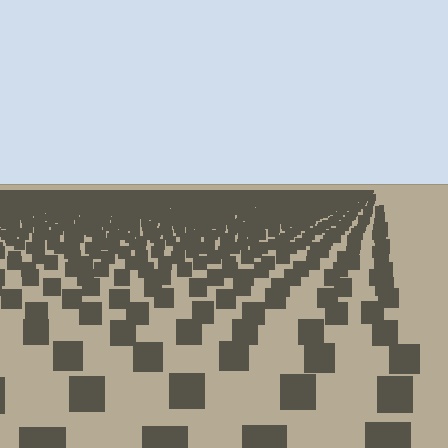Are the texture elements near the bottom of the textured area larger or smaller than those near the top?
Larger. Near the bottom, elements are closer to the viewer and appear at a bigger on-screen size.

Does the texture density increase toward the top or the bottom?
Density increases toward the top.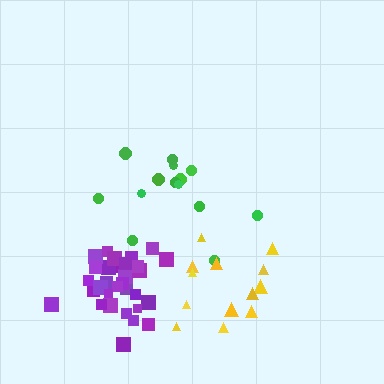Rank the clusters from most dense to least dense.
purple, yellow, green.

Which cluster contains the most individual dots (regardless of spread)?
Purple (33).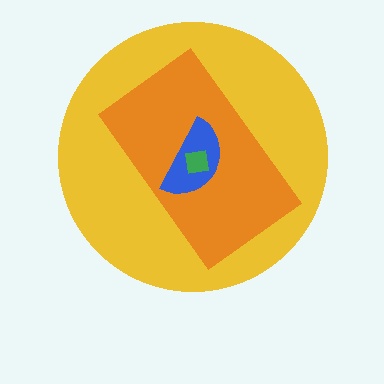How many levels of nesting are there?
4.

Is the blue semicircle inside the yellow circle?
Yes.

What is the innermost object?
The green square.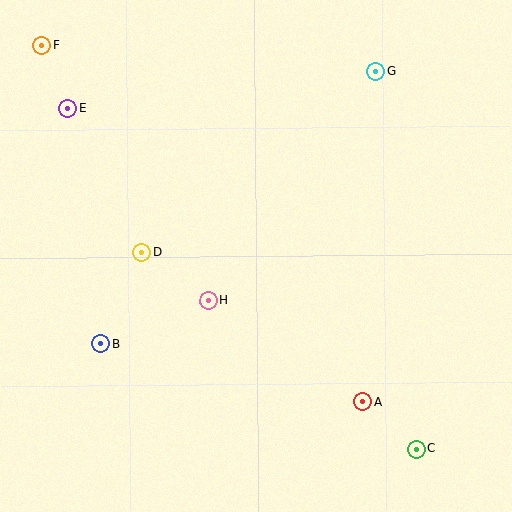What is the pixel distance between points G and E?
The distance between G and E is 311 pixels.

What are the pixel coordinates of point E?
Point E is at (67, 108).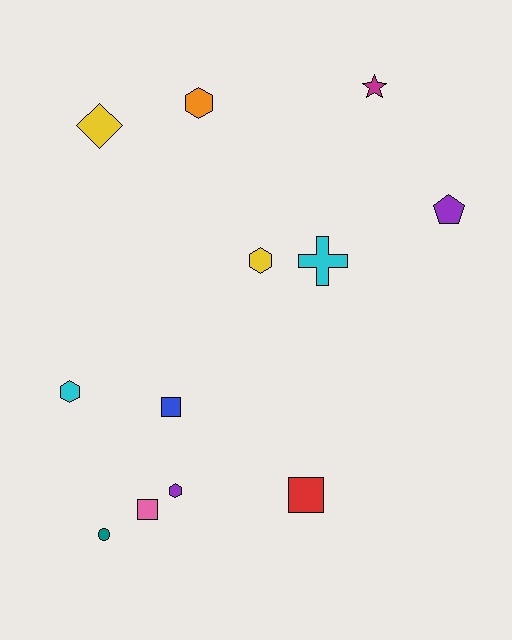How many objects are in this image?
There are 12 objects.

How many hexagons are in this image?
There are 4 hexagons.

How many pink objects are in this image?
There is 1 pink object.